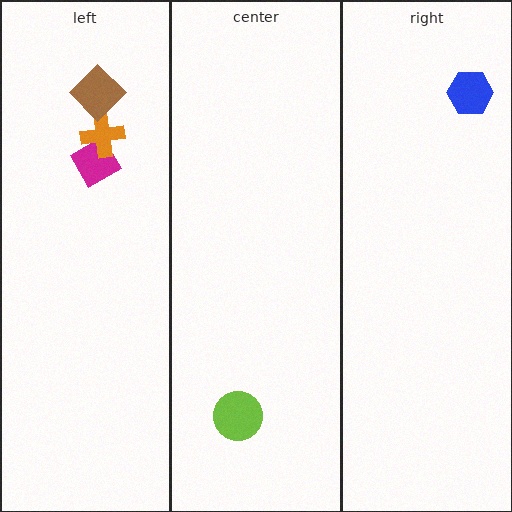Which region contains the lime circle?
The center region.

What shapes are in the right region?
The blue hexagon.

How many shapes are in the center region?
1.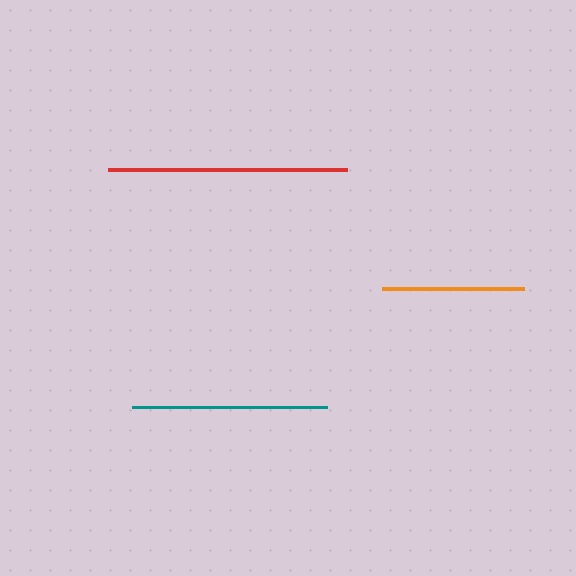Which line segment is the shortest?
The orange line is the shortest at approximately 142 pixels.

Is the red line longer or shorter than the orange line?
The red line is longer than the orange line.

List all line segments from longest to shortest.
From longest to shortest: red, teal, orange.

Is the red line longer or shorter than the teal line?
The red line is longer than the teal line.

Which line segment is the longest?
The red line is the longest at approximately 238 pixels.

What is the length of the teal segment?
The teal segment is approximately 195 pixels long.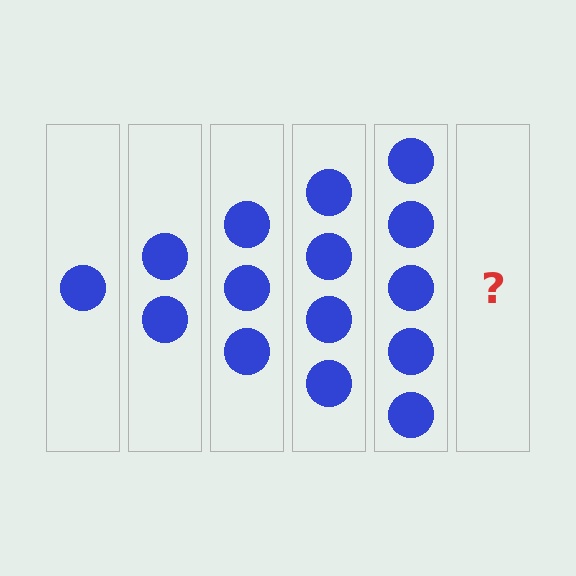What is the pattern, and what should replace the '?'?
The pattern is that each step adds one more circle. The '?' should be 6 circles.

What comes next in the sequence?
The next element should be 6 circles.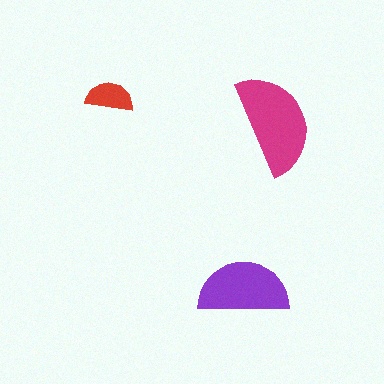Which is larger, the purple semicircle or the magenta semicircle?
The magenta one.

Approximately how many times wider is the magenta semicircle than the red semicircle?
About 2 times wider.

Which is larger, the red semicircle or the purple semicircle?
The purple one.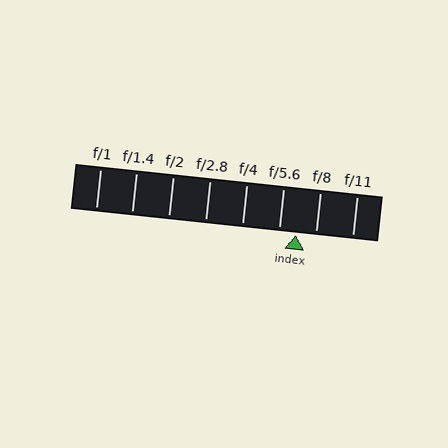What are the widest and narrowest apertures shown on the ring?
The widest aperture shown is f/1 and the narrowest is f/11.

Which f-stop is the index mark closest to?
The index mark is closest to f/5.6.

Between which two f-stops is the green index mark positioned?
The index mark is between f/5.6 and f/8.